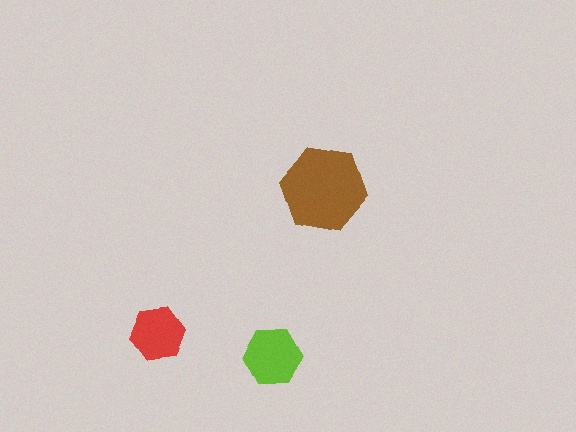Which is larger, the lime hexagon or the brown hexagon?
The brown one.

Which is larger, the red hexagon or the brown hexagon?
The brown one.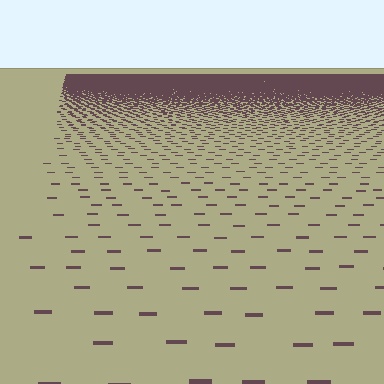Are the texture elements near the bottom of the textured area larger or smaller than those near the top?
Larger. Near the bottom, elements are closer to the viewer and appear at a bigger on-screen size.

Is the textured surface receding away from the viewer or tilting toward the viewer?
The surface is receding away from the viewer. Texture elements get smaller and denser toward the top.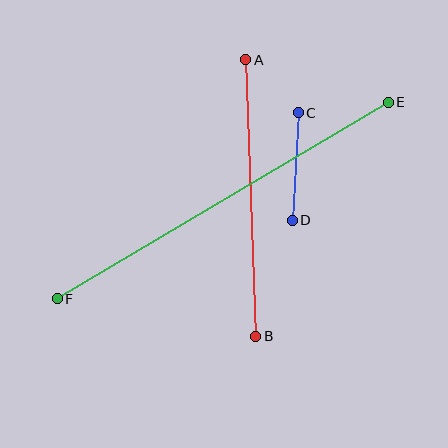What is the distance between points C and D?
The distance is approximately 108 pixels.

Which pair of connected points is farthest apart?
Points E and F are farthest apart.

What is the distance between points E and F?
The distance is approximately 385 pixels.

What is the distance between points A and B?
The distance is approximately 276 pixels.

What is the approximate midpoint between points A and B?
The midpoint is at approximately (251, 198) pixels.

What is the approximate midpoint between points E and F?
The midpoint is at approximately (223, 201) pixels.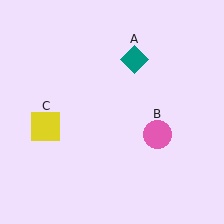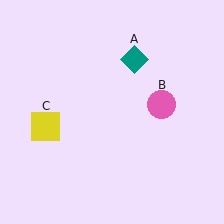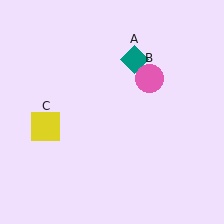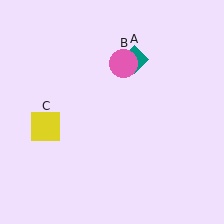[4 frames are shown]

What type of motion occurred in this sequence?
The pink circle (object B) rotated counterclockwise around the center of the scene.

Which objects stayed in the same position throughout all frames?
Teal diamond (object A) and yellow square (object C) remained stationary.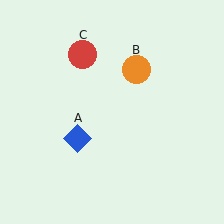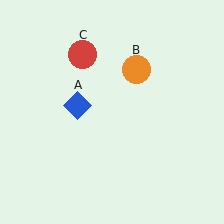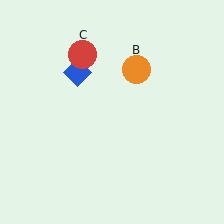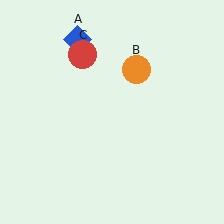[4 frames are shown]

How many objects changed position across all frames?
1 object changed position: blue diamond (object A).